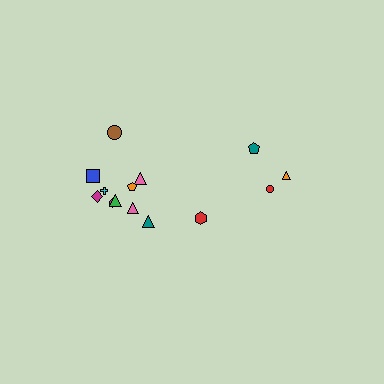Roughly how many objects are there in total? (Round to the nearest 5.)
Roughly 15 objects in total.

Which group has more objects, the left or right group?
The left group.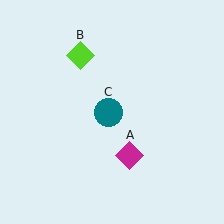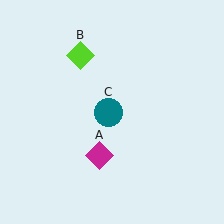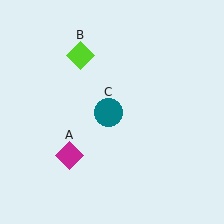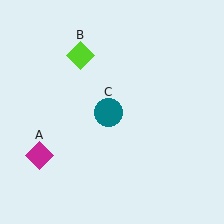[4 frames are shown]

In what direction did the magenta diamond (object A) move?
The magenta diamond (object A) moved left.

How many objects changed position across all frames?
1 object changed position: magenta diamond (object A).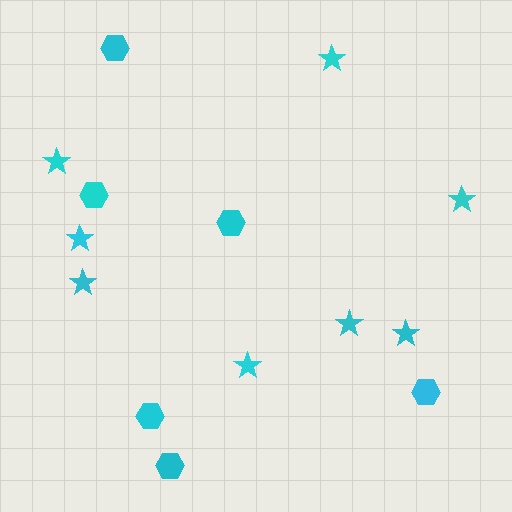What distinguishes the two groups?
There are 2 groups: one group of stars (8) and one group of hexagons (6).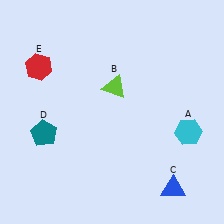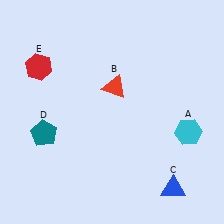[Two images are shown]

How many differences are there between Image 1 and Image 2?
There is 1 difference between the two images.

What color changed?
The triangle (B) changed from lime in Image 1 to red in Image 2.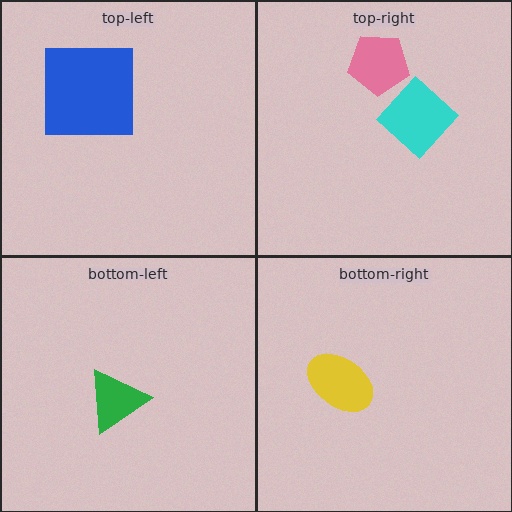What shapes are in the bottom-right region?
The yellow ellipse.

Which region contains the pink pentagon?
The top-right region.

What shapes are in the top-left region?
The blue square.